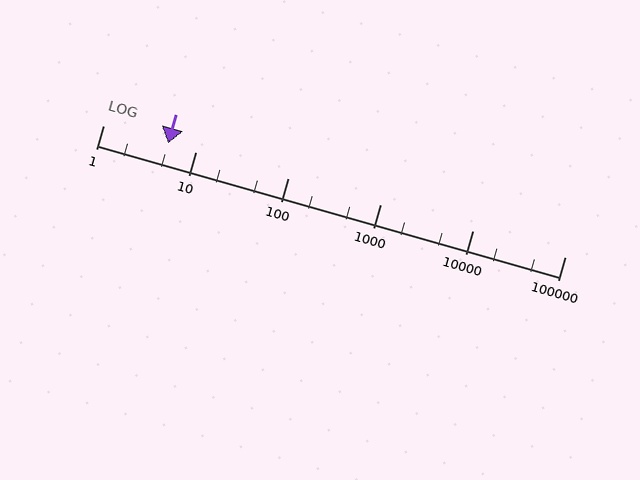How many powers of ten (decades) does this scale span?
The scale spans 5 decades, from 1 to 100000.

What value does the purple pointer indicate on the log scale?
The pointer indicates approximately 5.1.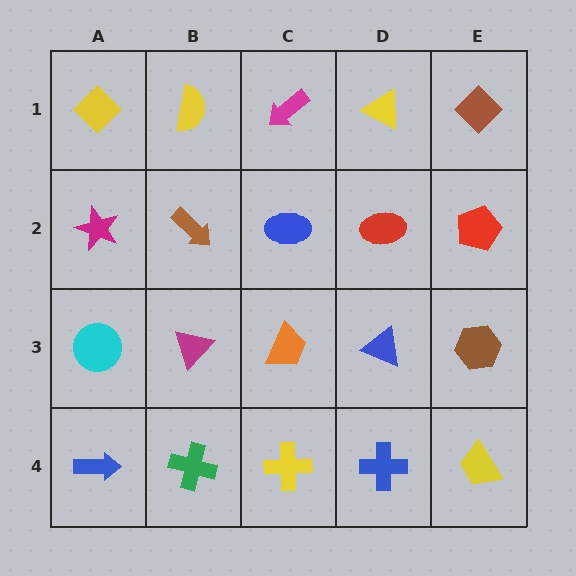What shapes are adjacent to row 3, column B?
A brown arrow (row 2, column B), a green cross (row 4, column B), a cyan circle (row 3, column A), an orange trapezoid (row 3, column C).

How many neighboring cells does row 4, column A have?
2.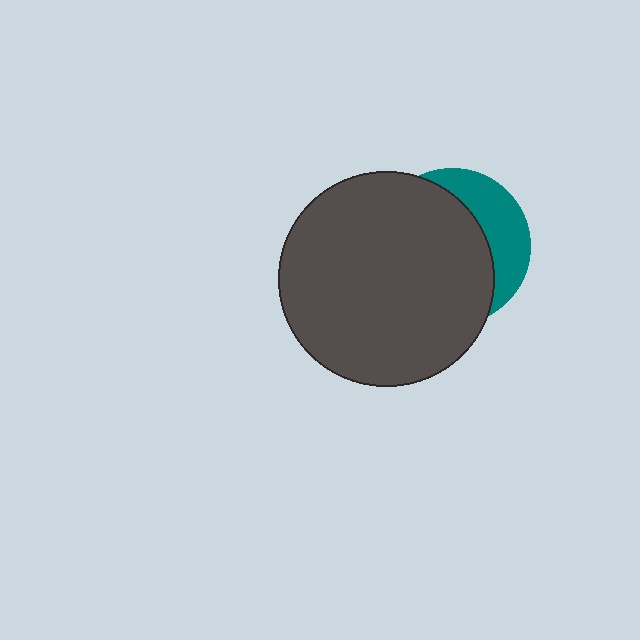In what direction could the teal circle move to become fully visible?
The teal circle could move right. That would shift it out from behind the dark gray circle entirely.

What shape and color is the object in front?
The object in front is a dark gray circle.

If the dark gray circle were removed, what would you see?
You would see the complete teal circle.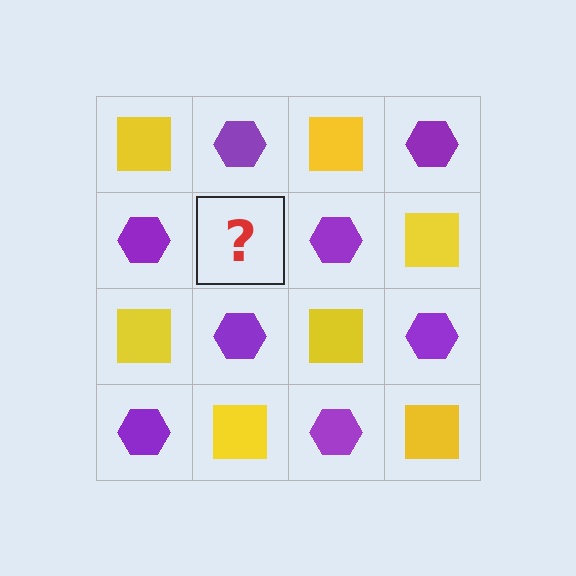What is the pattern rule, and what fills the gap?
The rule is that it alternates yellow square and purple hexagon in a checkerboard pattern. The gap should be filled with a yellow square.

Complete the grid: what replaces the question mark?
The question mark should be replaced with a yellow square.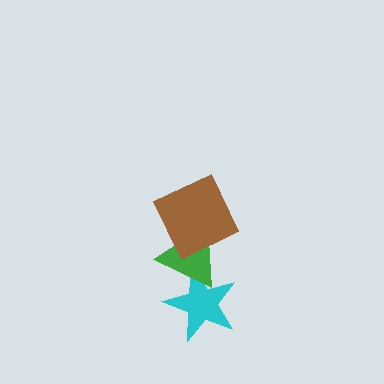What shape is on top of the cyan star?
The green triangle is on top of the cyan star.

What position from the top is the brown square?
The brown square is 1st from the top.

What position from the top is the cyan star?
The cyan star is 3rd from the top.